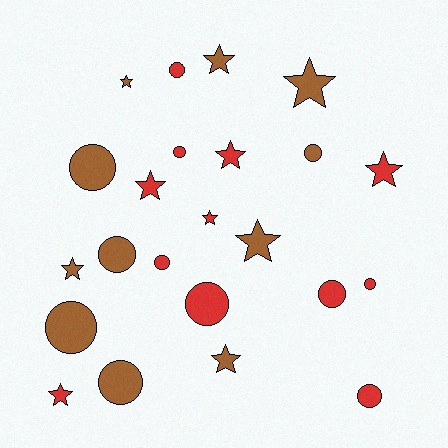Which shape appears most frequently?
Circle, with 12 objects.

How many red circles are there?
There are 7 red circles.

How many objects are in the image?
There are 23 objects.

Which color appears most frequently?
Red, with 12 objects.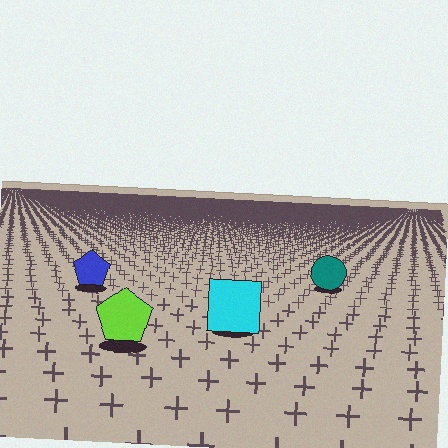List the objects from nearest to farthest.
From nearest to farthest: the lime pentagon, the cyan square, the blue pentagon, the teal circle.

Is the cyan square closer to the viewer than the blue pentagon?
Yes. The cyan square is closer — you can tell from the texture gradient: the ground texture is coarser near it.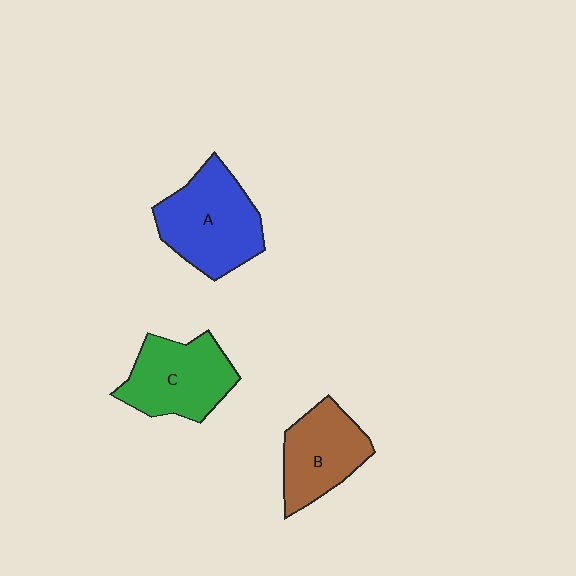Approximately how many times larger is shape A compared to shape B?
Approximately 1.3 times.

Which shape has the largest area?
Shape A (blue).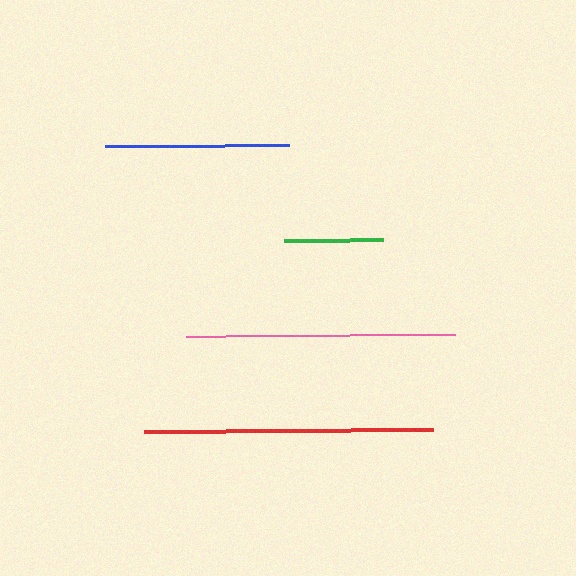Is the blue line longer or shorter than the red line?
The red line is longer than the blue line.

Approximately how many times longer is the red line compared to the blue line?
The red line is approximately 1.6 times the length of the blue line.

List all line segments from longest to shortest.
From longest to shortest: red, pink, blue, green.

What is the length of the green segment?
The green segment is approximately 99 pixels long.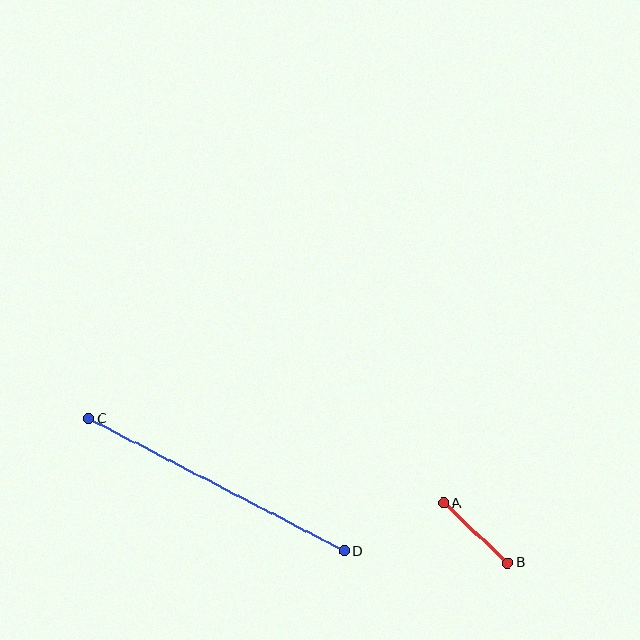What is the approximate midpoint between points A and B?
The midpoint is at approximately (476, 533) pixels.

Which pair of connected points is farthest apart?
Points C and D are farthest apart.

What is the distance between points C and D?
The distance is approximately 288 pixels.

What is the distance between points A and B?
The distance is approximately 88 pixels.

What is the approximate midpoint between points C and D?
The midpoint is at approximately (216, 485) pixels.